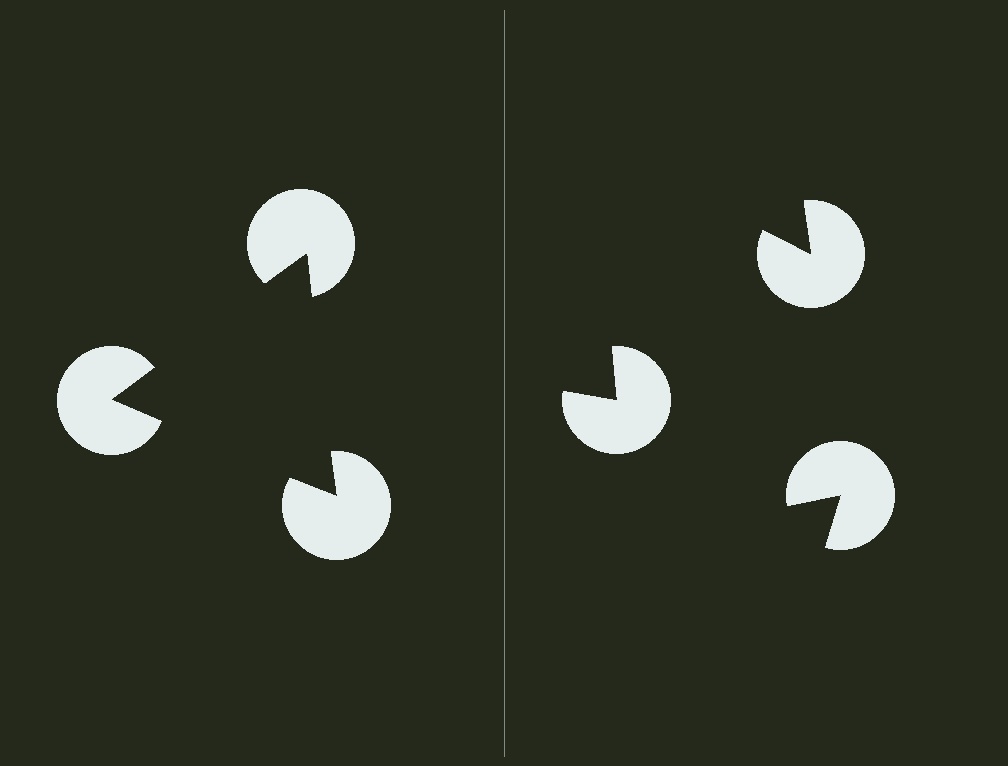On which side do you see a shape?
An illusory triangle appears on the left side. On the right side the wedge cuts are rotated, so no coherent shape forms.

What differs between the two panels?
The pac-man discs are positioned identically on both sides; only the wedge orientations differ. On the left they align to a triangle; on the right they are misaligned.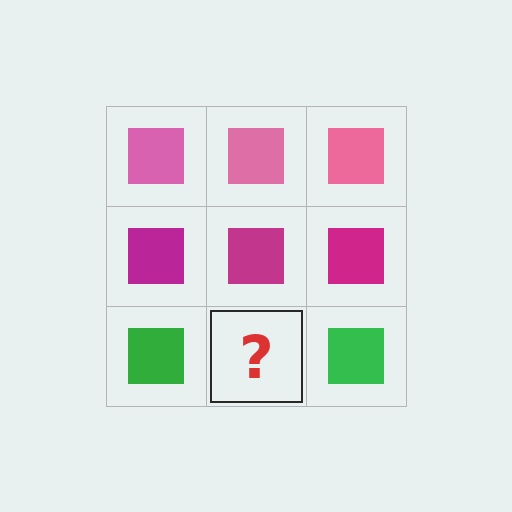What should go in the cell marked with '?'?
The missing cell should contain a green square.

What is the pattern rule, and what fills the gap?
The rule is that each row has a consistent color. The gap should be filled with a green square.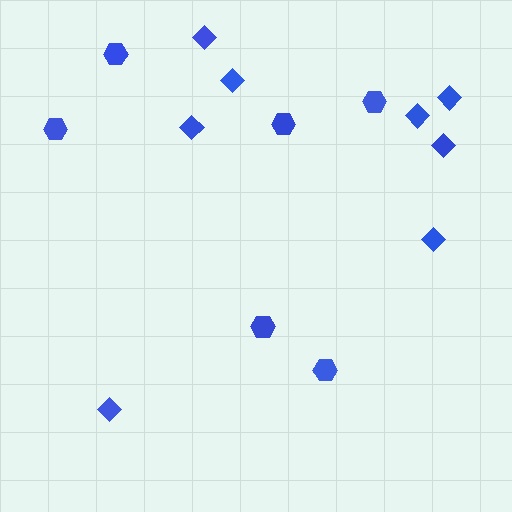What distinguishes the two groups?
There are 2 groups: one group of hexagons (6) and one group of diamonds (8).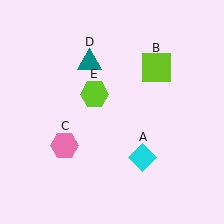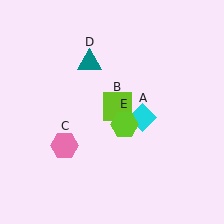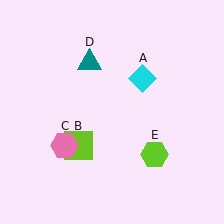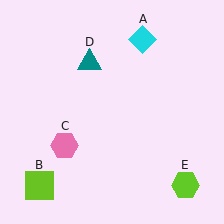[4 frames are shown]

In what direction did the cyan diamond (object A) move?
The cyan diamond (object A) moved up.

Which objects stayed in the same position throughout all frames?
Pink hexagon (object C) and teal triangle (object D) remained stationary.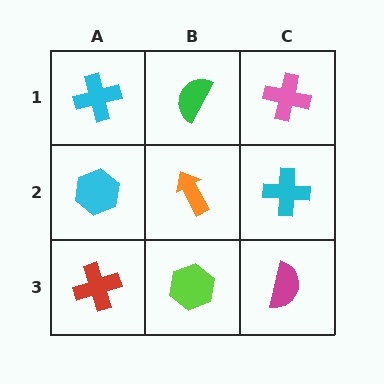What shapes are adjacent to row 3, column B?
An orange arrow (row 2, column B), a red cross (row 3, column A), a magenta semicircle (row 3, column C).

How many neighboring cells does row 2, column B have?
4.